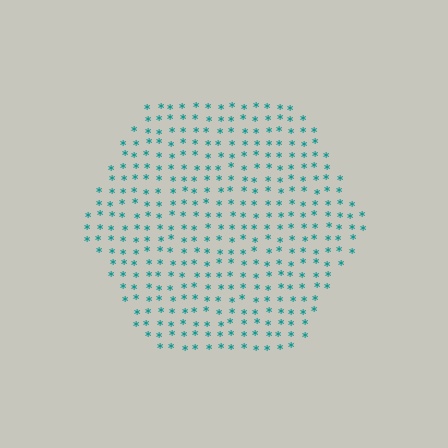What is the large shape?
The large shape is a hexagon.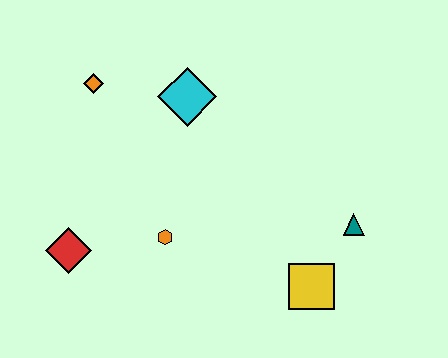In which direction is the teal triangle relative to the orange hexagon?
The teal triangle is to the right of the orange hexagon.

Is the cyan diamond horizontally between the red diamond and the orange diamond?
No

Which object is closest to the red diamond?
The orange hexagon is closest to the red diamond.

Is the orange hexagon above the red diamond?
Yes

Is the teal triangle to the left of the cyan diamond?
No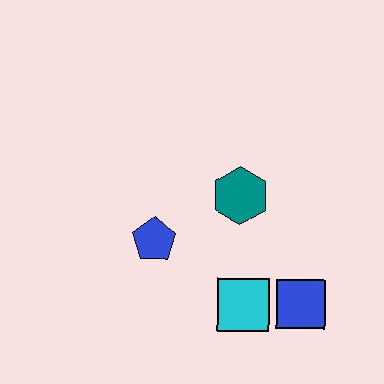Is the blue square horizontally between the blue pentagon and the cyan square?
No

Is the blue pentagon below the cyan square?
No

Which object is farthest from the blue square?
The blue pentagon is farthest from the blue square.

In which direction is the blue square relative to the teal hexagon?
The blue square is below the teal hexagon.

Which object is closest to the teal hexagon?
The blue pentagon is closest to the teal hexagon.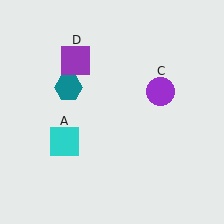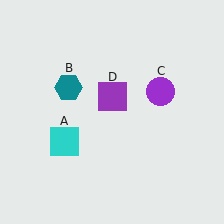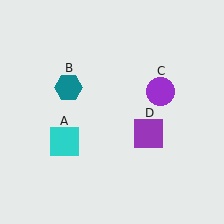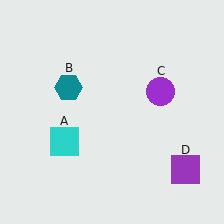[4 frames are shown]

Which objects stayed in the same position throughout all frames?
Cyan square (object A) and teal hexagon (object B) and purple circle (object C) remained stationary.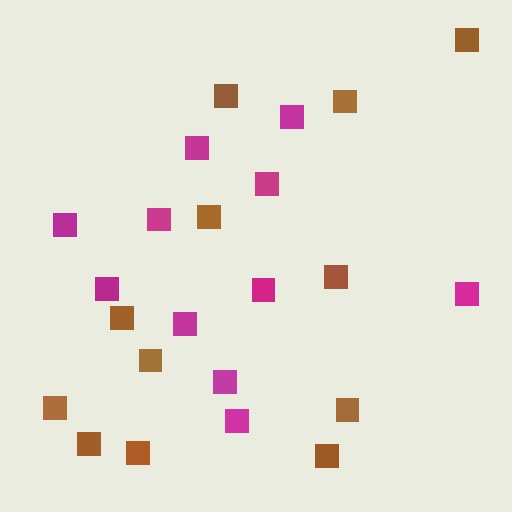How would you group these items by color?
There are 2 groups: one group of magenta squares (11) and one group of brown squares (12).